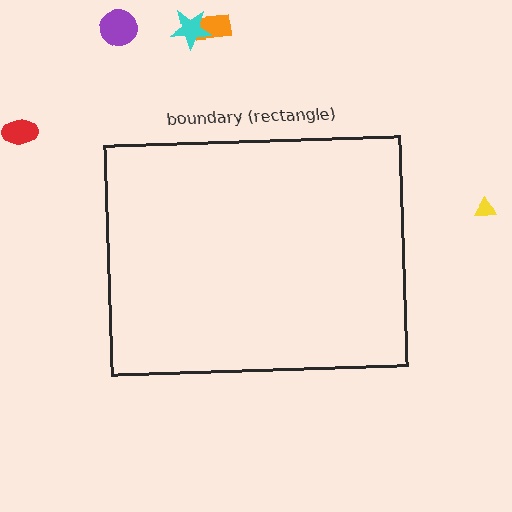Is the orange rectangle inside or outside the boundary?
Outside.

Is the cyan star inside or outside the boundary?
Outside.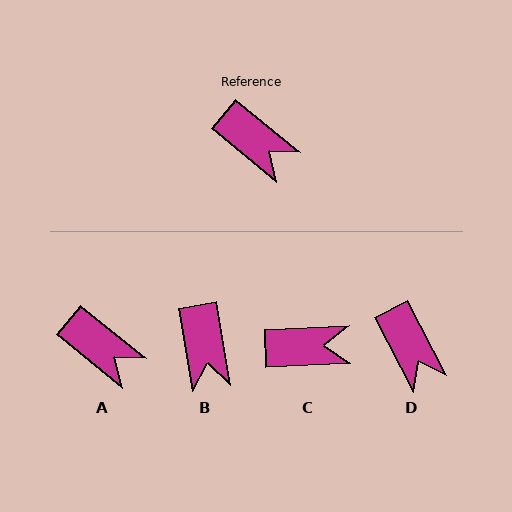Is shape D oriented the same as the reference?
No, it is off by about 23 degrees.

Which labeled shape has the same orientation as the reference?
A.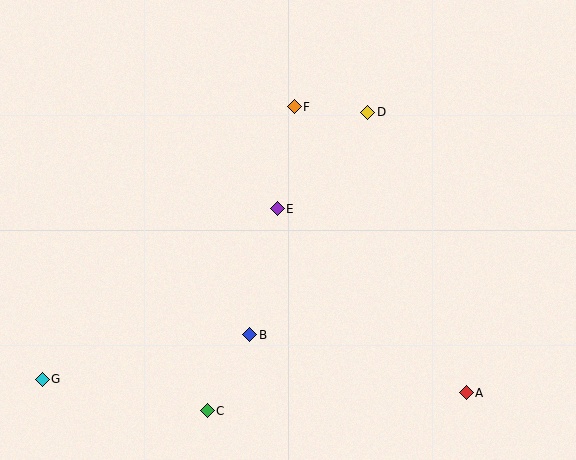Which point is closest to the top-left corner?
Point F is closest to the top-left corner.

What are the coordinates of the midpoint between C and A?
The midpoint between C and A is at (337, 402).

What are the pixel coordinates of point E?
Point E is at (277, 209).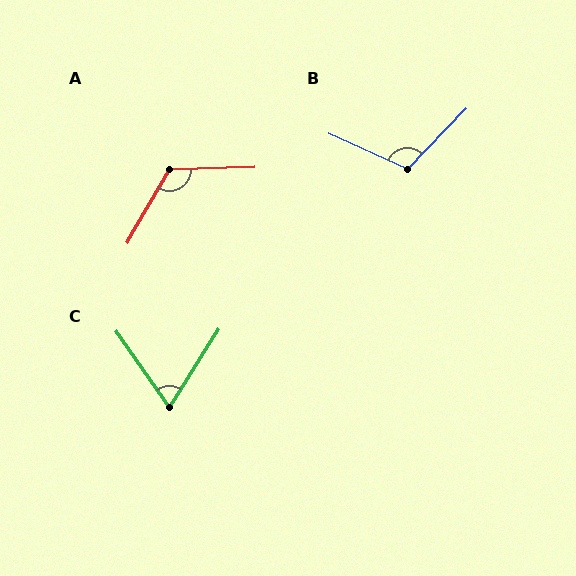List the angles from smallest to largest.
C (67°), B (110°), A (122°).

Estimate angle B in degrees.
Approximately 110 degrees.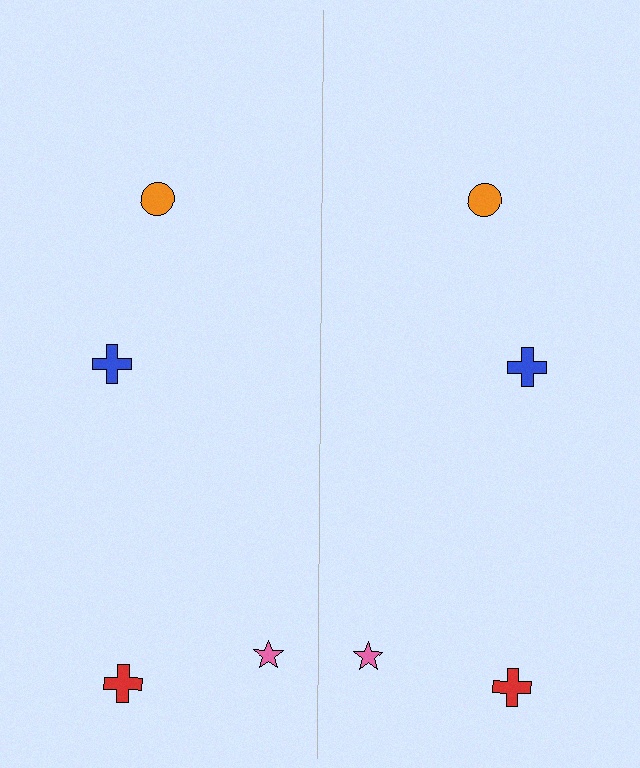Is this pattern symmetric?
Yes, this pattern has bilateral (reflection) symmetry.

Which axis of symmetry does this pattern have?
The pattern has a vertical axis of symmetry running through the center of the image.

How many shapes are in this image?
There are 8 shapes in this image.